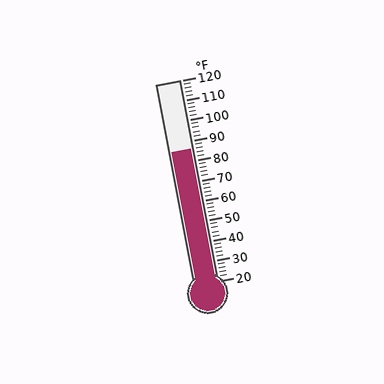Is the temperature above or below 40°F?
The temperature is above 40°F.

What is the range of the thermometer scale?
The thermometer scale ranges from 20°F to 120°F.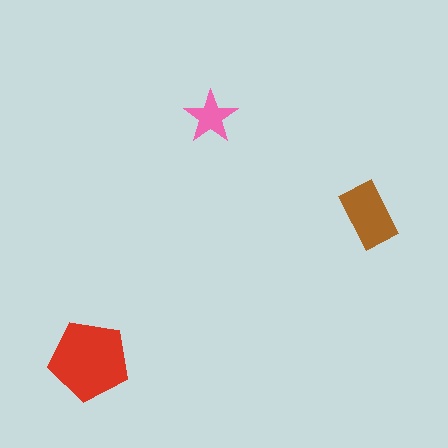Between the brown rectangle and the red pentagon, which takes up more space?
The red pentagon.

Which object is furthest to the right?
The brown rectangle is rightmost.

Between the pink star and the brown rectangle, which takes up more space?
The brown rectangle.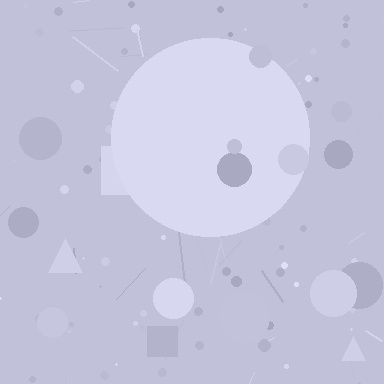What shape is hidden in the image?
A circle is hidden in the image.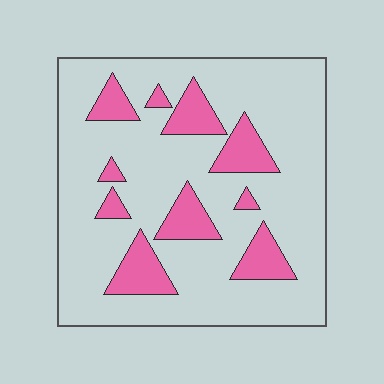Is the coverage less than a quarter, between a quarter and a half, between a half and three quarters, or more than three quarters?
Less than a quarter.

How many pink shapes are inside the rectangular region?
10.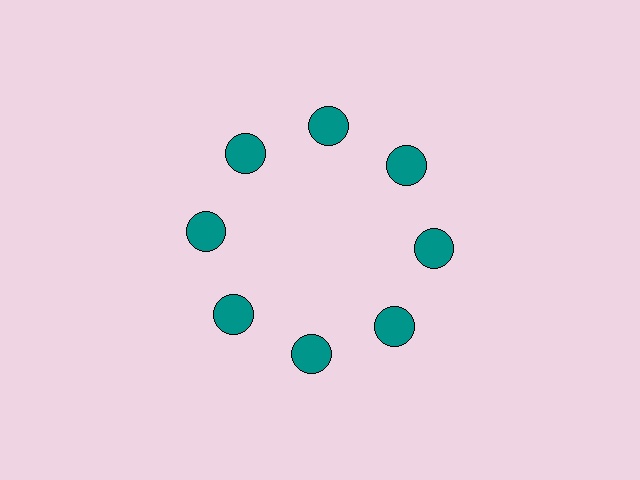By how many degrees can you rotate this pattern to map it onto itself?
The pattern maps onto itself every 45 degrees of rotation.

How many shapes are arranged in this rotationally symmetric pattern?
There are 8 shapes, arranged in 8 groups of 1.